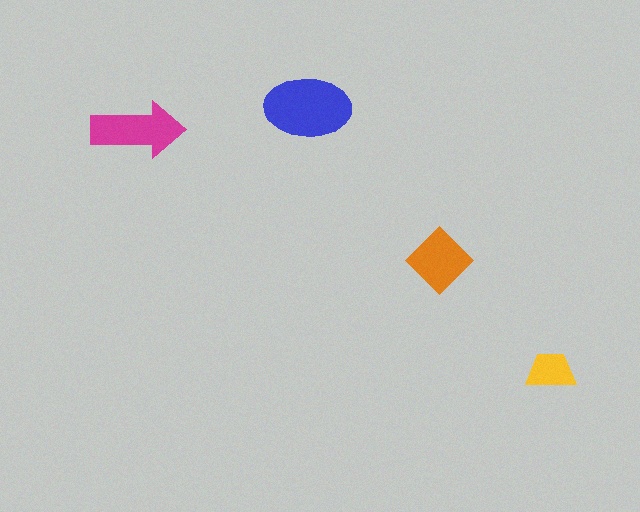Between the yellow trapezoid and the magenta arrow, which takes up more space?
The magenta arrow.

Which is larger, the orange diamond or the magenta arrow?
The magenta arrow.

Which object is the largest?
The blue ellipse.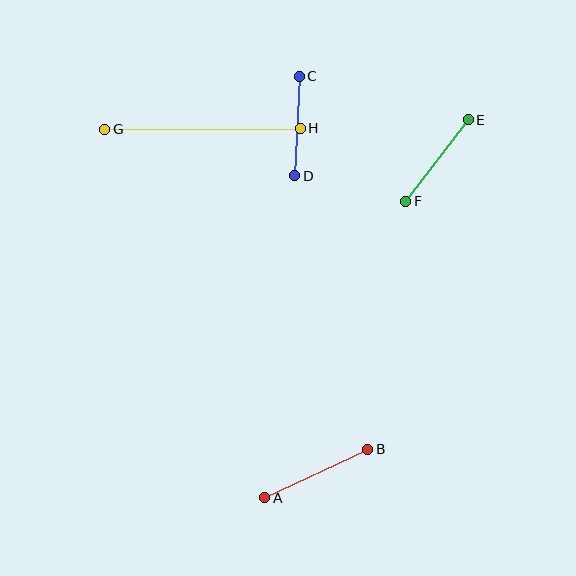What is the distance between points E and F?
The distance is approximately 103 pixels.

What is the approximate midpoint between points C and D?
The midpoint is at approximately (297, 126) pixels.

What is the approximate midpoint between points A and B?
The midpoint is at approximately (316, 473) pixels.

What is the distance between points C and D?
The distance is approximately 99 pixels.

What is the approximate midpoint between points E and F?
The midpoint is at approximately (437, 160) pixels.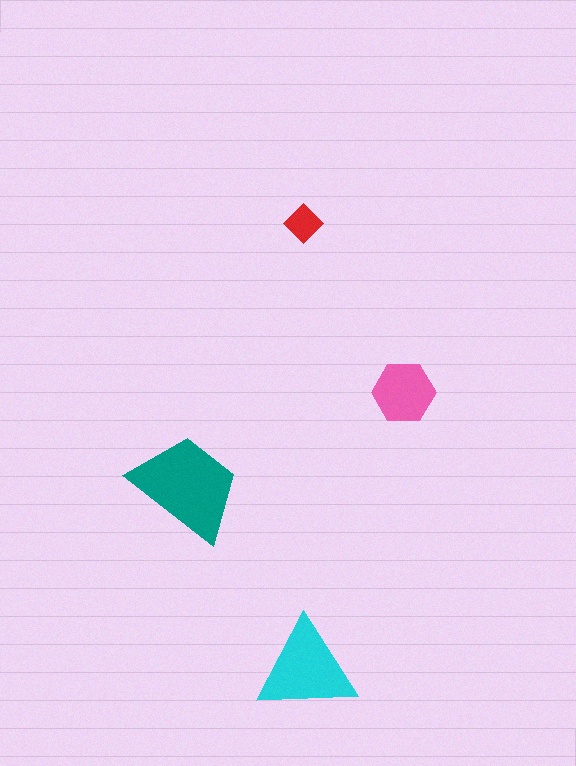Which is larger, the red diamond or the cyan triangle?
The cyan triangle.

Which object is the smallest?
The red diamond.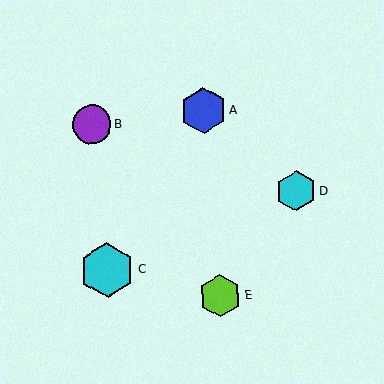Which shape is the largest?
The cyan hexagon (labeled C) is the largest.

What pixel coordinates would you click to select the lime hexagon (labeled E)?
Click at (220, 296) to select the lime hexagon E.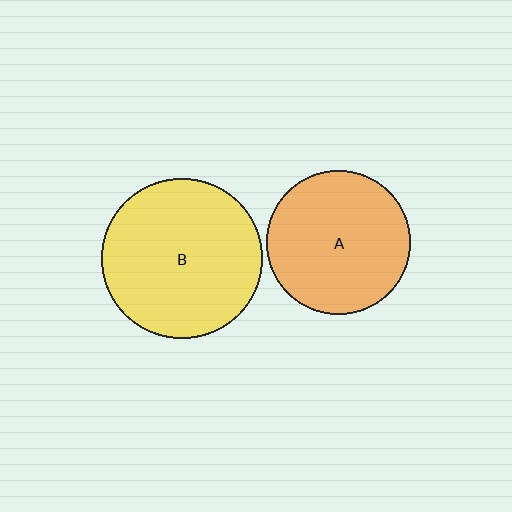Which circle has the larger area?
Circle B (yellow).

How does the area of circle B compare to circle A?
Approximately 1.2 times.